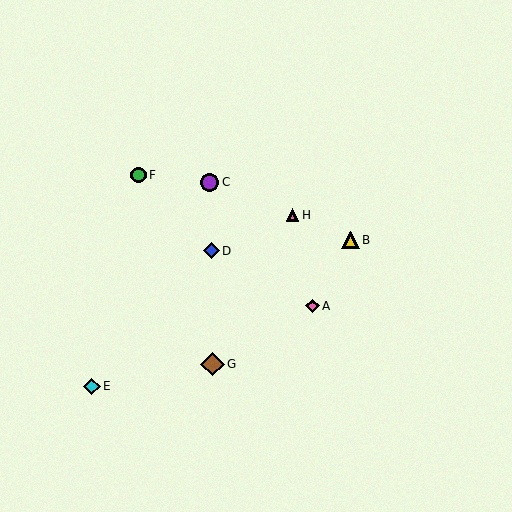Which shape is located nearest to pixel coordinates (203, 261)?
The blue diamond (labeled D) at (211, 251) is nearest to that location.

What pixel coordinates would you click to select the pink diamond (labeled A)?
Click at (312, 306) to select the pink diamond A.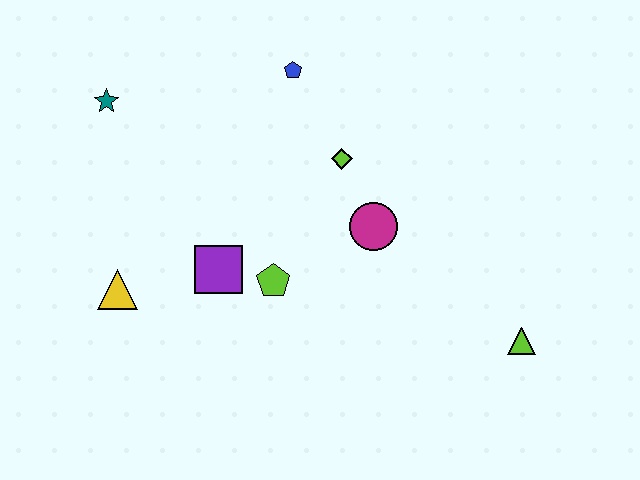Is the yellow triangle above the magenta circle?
No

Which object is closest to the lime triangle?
The magenta circle is closest to the lime triangle.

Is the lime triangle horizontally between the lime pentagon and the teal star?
No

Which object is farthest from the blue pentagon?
The lime triangle is farthest from the blue pentagon.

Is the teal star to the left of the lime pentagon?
Yes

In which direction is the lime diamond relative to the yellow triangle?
The lime diamond is to the right of the yellow triangle.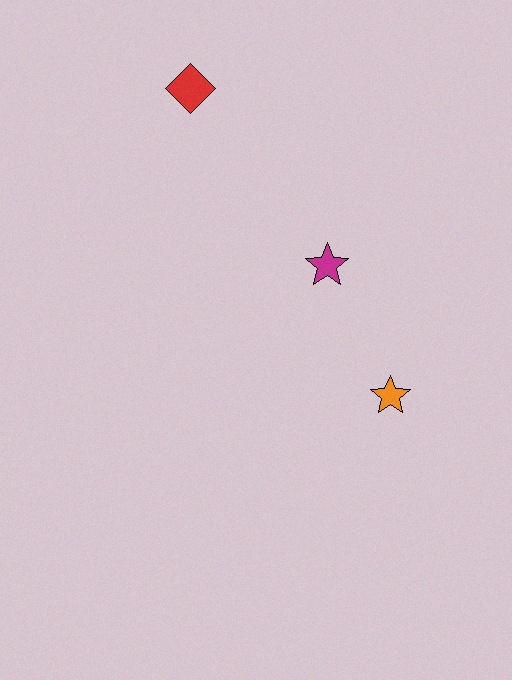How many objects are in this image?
There are 3 objects.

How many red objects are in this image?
There is 1 red object.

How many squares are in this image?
There are no squares.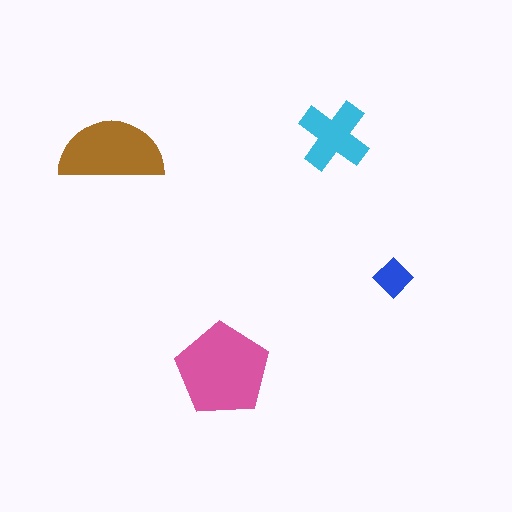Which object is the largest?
The pink pentagon.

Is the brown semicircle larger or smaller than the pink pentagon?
Smaller.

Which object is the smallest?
The blue diamond.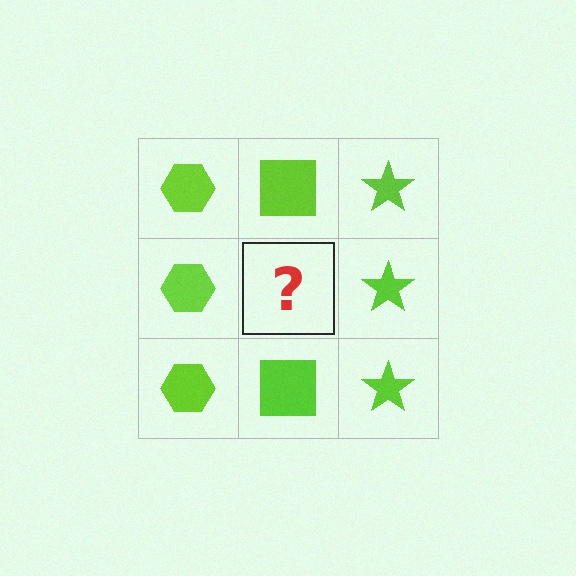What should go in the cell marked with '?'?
The missing cell should contain a lime square.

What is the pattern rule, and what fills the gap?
The rule is that each column has a consistent shape. The gap should be filled with a lime square.